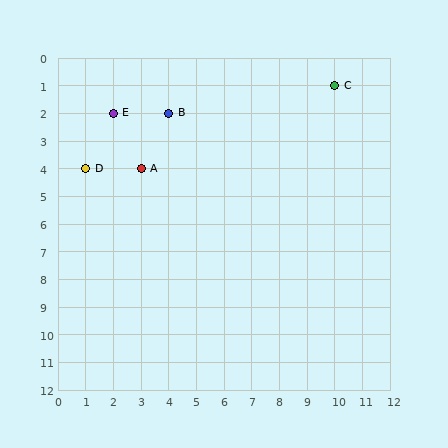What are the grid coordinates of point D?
Point D is at grid coordinates (1, 4).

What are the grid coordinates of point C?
Point C is at grid coordinates (10, 1).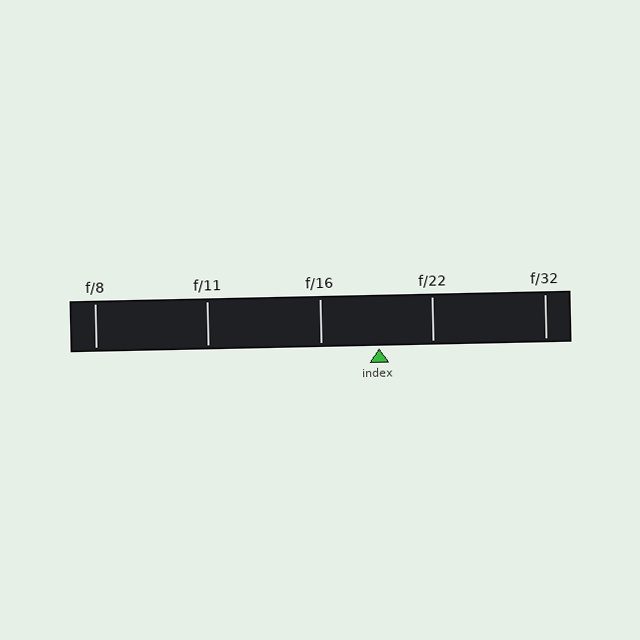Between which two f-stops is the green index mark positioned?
The index mark is between f/16 and f/22.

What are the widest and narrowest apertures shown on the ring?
The widest aperture shown is f/8 and the narrowest is f/32.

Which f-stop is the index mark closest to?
The index mark is closest to f/22.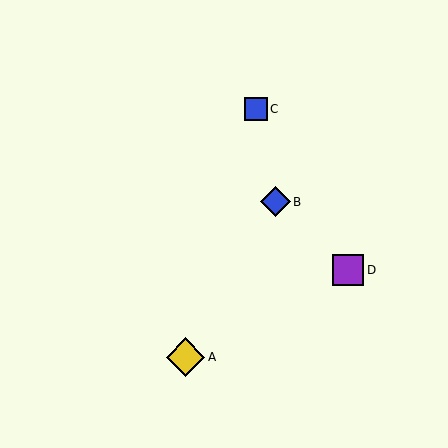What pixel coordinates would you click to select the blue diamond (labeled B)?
Click at (275, 202) to select the blue diamond B.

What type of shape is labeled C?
Shape C is a blue square.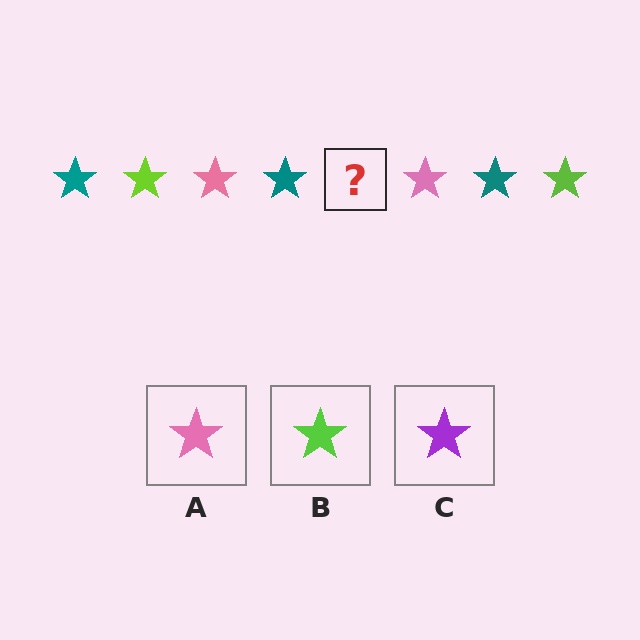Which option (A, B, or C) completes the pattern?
B.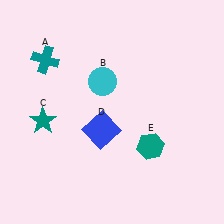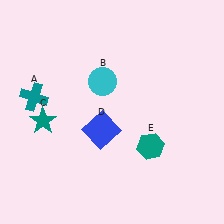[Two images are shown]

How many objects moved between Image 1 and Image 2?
1 object moved between the two images.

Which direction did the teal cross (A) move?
The teal cross (A) moved down.